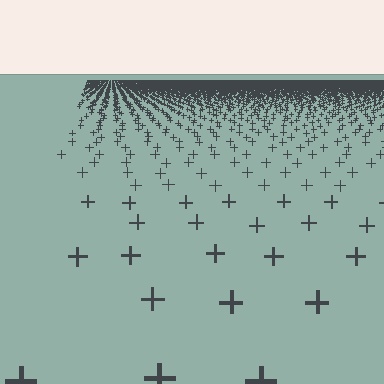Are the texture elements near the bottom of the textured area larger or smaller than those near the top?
Larger. Near the bottom, elements are closer to the viewer and appear at a bigger on-screen size.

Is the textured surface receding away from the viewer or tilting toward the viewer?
The surface is receding away from the viewer. Texture elements get smaller and denser toward the top.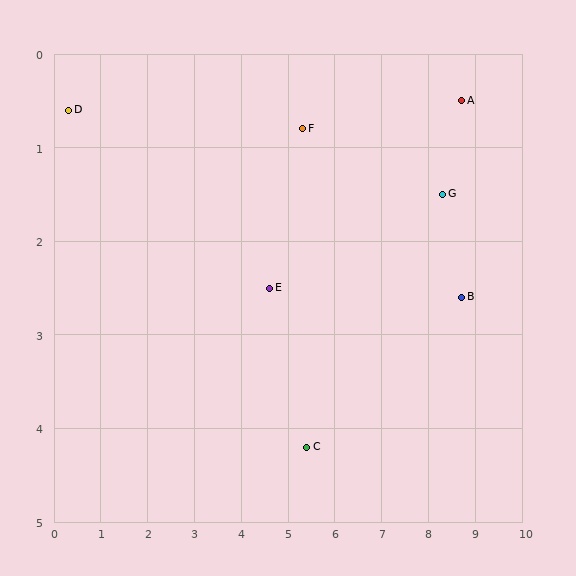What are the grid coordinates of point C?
Point C is at approximately (5.4, 4.2).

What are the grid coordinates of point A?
Point A is at approximately (8.7, 0.5).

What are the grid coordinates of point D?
Point D is at approximately (0.3, 0.6).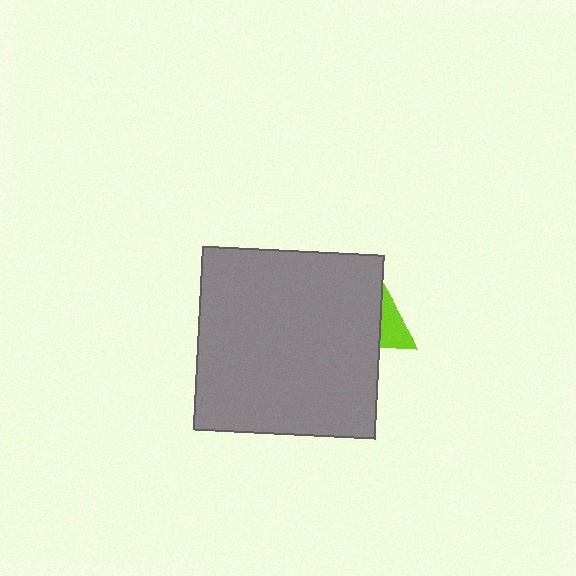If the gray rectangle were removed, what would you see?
You would see the complete lime triangle.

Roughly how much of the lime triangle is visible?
A small part of it is visible (roughly 36%).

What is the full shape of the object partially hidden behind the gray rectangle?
The partially hidden object is a lime triangle.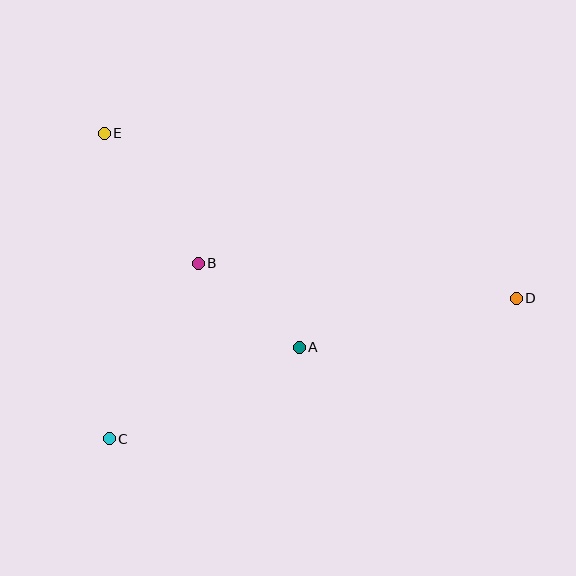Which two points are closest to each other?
Points A and B are closest to each other.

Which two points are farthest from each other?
Points D and E are farthest from each other.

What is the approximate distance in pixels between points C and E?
The distance between C and E is approximately 306 pixels.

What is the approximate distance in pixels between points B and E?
The distance between B and E is approximately 161 pixels.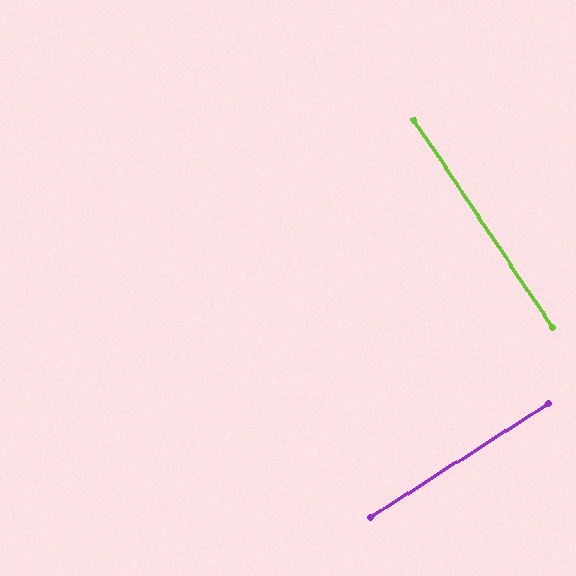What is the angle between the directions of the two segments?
Approximately 89 degrees.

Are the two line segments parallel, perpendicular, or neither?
Perpendicular — they meet at approximately 89°.